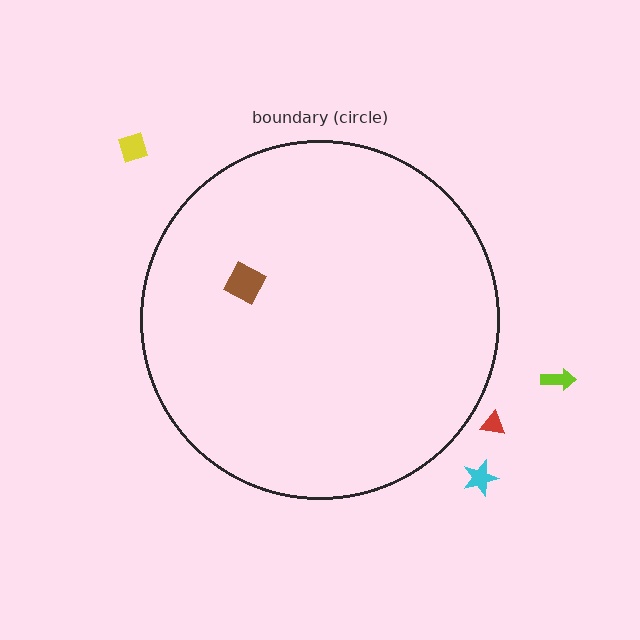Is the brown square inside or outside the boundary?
Inside.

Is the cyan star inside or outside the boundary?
Outside.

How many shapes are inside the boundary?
1 inside, 4 outside.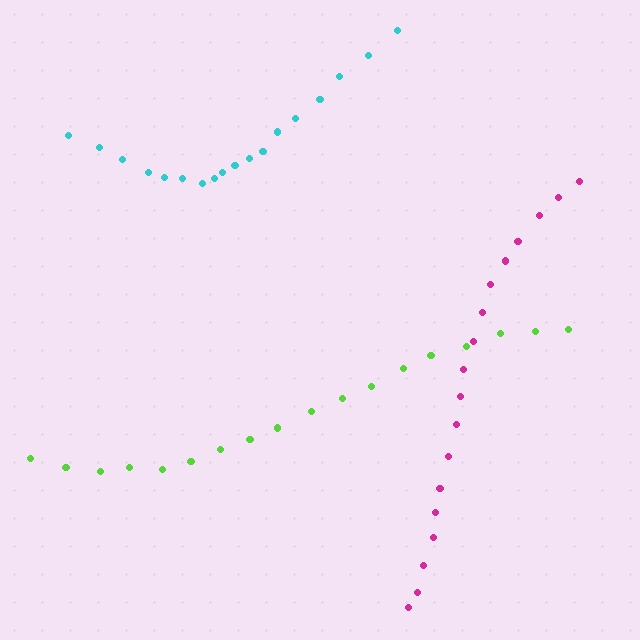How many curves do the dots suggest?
There are 3 distinct paths.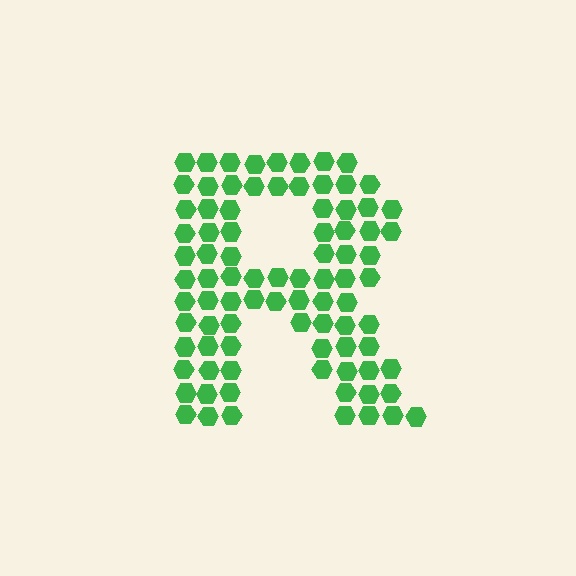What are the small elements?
The small elements are hexagons.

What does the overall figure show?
The overall figure shows the letter R.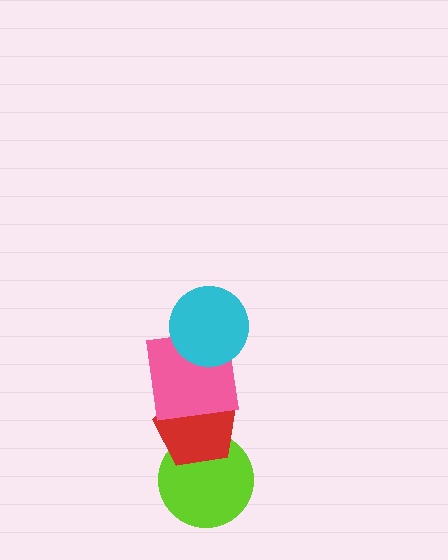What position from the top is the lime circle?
The lime circle is 4th from the top.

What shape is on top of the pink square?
The cyan circle is on top of the pink square.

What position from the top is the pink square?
The pink square is 2nd from the top.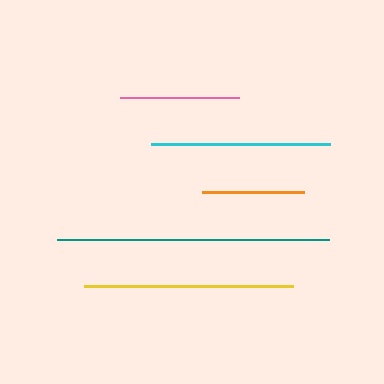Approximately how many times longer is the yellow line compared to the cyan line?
The yellow line is approximately 1.2 times the length of the cyan line.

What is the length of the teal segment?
The teal segment is approximately 272 pixels long.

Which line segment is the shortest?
The orange line is the shortest at approximately 102 pixels.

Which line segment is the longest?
The teal line is the longest at approximately 272 pixels.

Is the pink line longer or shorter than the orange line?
The pink line is longer than the orange line.